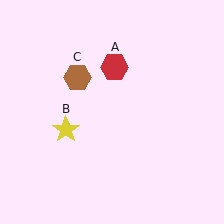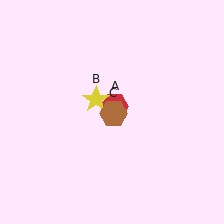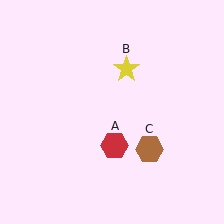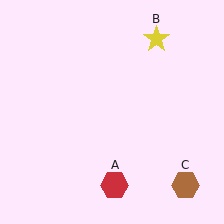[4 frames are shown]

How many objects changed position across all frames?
3 objects changed position: red hexagon (object A), yellow star (object B), brown hexagon (object C).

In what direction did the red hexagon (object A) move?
The red hexagon (object A) moved down.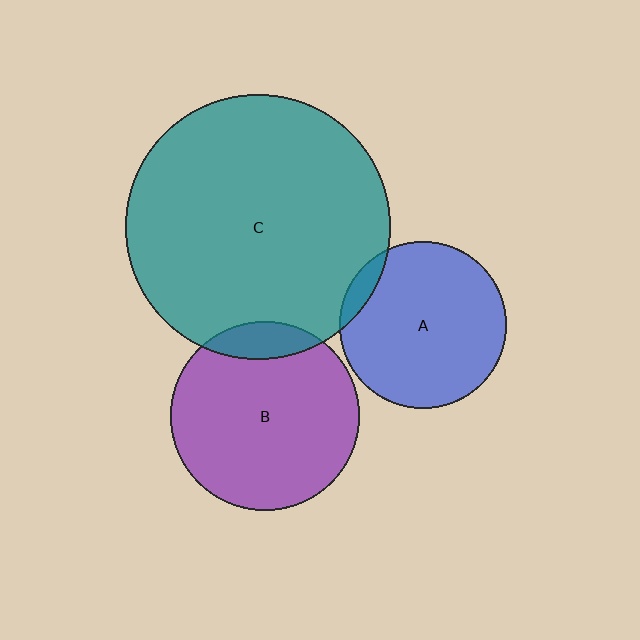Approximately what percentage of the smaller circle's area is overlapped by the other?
Approximately 5%.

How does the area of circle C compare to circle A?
Approximately 2.5 times.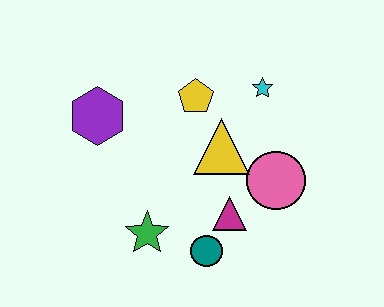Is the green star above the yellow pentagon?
No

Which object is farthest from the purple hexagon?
The pink circle is farthest from the purple hexagon.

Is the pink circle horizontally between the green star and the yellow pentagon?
No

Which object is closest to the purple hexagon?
The yellow pentagon is closest to the purple hexagon.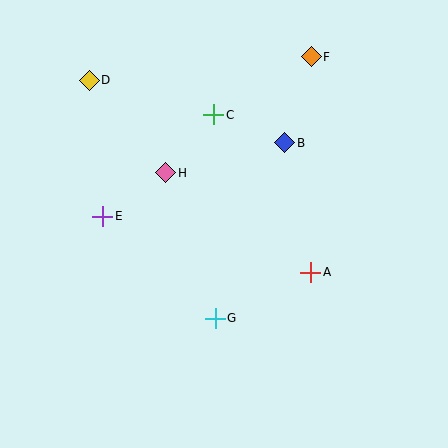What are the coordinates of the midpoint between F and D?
The midpoint between F and D is at (200, 69).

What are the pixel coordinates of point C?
Point C is at (214, 115).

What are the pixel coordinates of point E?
Point E is at (103, 216).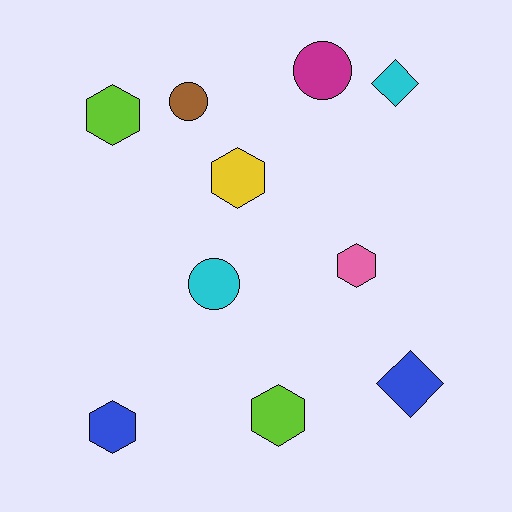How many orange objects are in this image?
There are no orange objects.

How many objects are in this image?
There are 10 objects.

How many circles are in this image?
There are 3 circles.